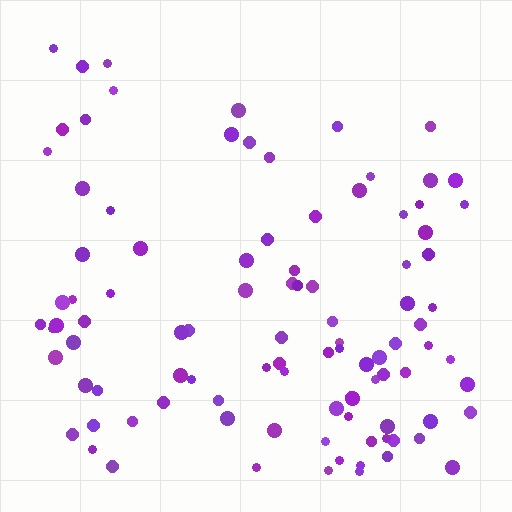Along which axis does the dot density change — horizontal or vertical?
Vertical.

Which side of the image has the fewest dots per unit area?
The top.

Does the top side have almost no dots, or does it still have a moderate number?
Still a moderate number, just noticeably fewer than the bottom.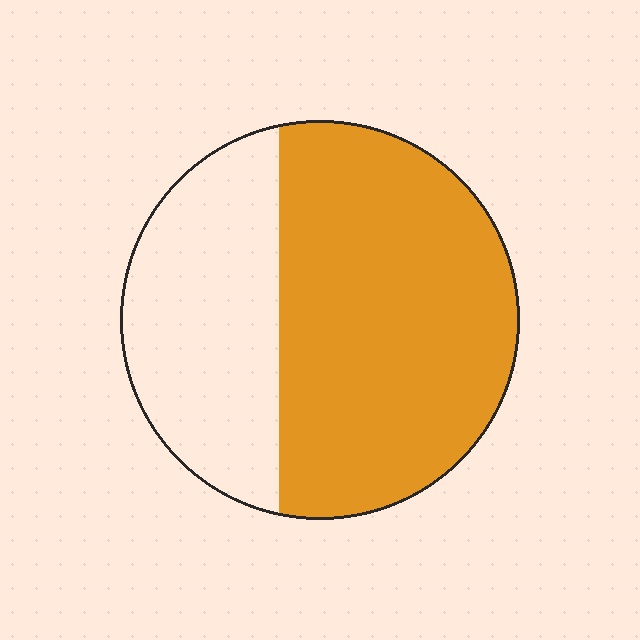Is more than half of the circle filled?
Yes.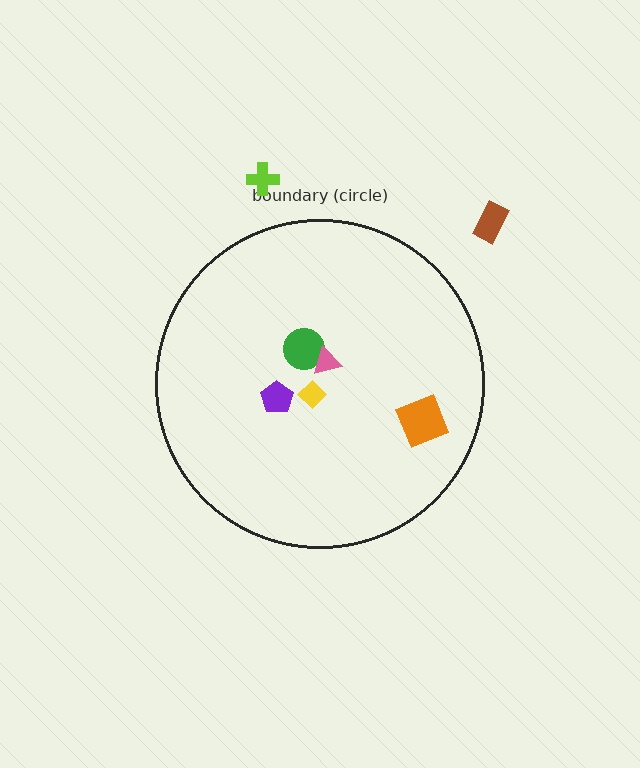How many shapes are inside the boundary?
5 inside, 2 outside.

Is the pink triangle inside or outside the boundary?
Inside.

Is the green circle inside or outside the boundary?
Inside.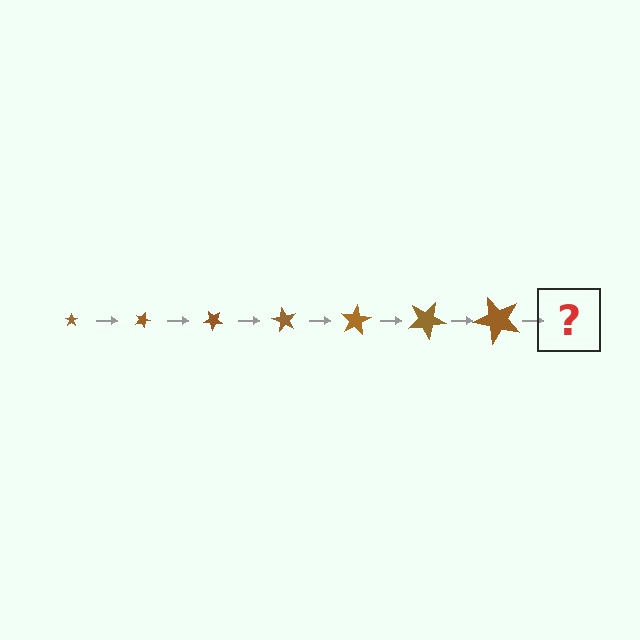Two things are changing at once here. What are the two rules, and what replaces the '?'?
The two rules are that the star grows larger each step and it rotates 20 degrees each step. The '?' should be a star, larger than the previous one and rotated 140 degrees from the start.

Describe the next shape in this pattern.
It should be a star, larger than the previous one and rotated 140 degrees from the start.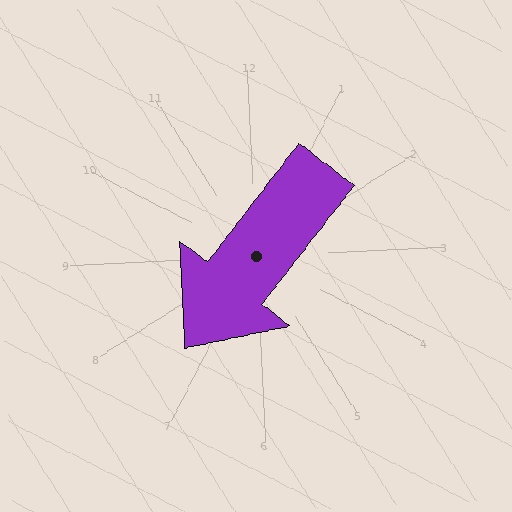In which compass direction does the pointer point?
Southwest.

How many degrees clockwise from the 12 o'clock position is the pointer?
Approximately 220 degrees.